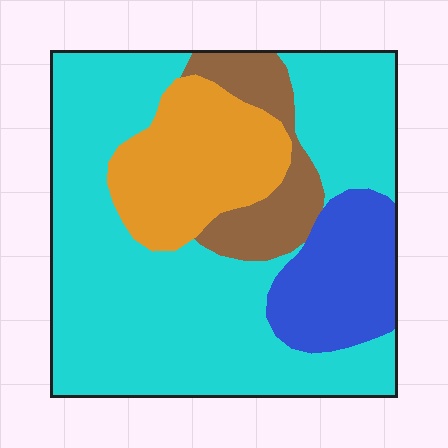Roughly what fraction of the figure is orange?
Orange covers around 15% of the figure.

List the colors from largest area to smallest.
From largest to smallest: cyan, orange, blue, brown.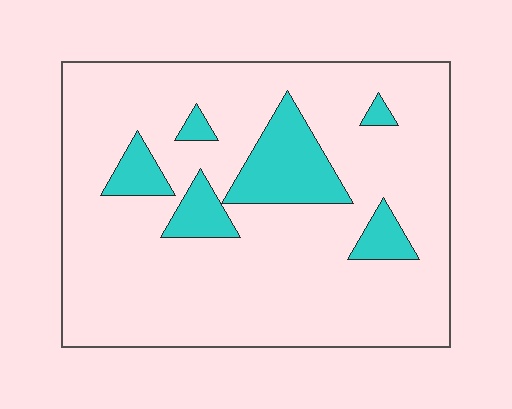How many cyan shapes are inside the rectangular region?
6.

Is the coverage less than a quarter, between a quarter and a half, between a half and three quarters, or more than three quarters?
Less than a quarter.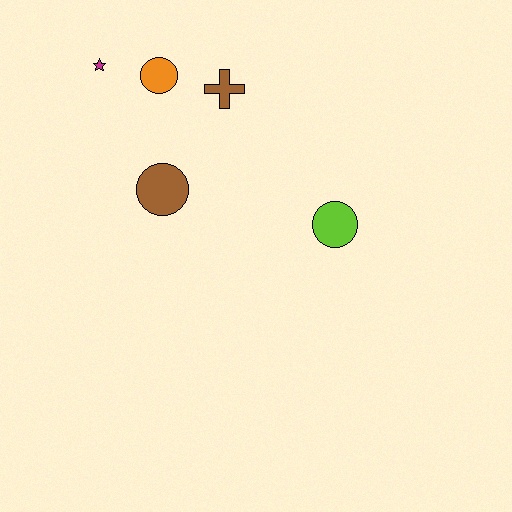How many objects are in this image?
There are 5 objects.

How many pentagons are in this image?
There are no pentagons.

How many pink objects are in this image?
There are no pink objects.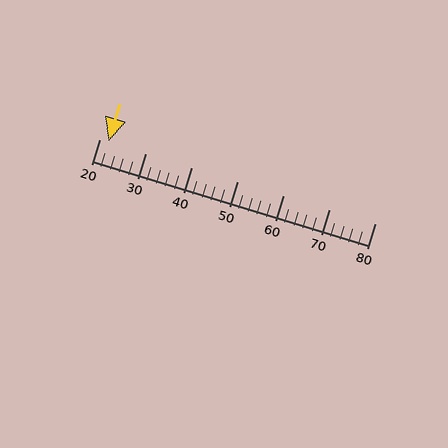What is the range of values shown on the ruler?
The ruler shows values from 20 to 80.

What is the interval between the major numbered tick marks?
The major tick marks are spaced 10 units apart.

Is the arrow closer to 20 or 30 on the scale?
The arrow is closer to 20.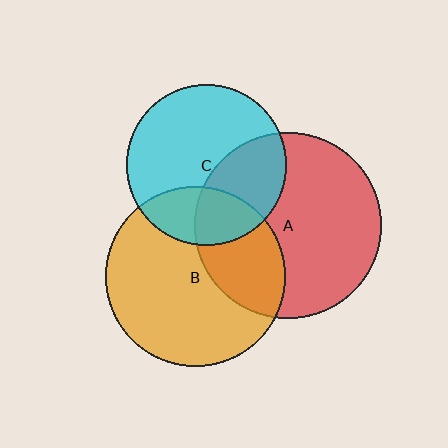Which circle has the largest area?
Circle A (red).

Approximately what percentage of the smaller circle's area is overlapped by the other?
Approximately 25%.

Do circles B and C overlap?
Yes.